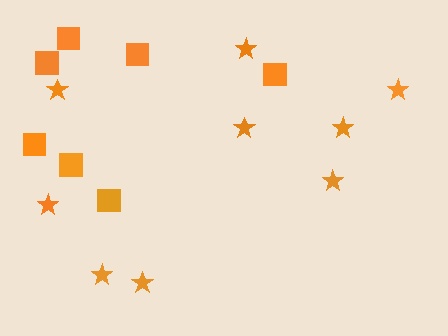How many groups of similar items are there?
There are 2 groups: one group of stars (9) and one group of squares (7).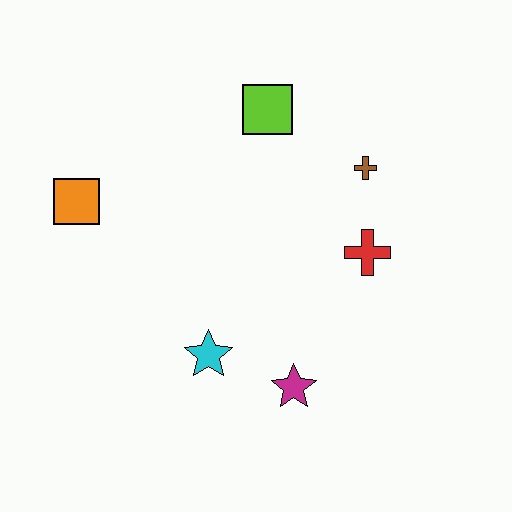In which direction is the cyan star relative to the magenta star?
The cyan star is to the left of the magenta star.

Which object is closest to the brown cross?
The red cross is closest to the brown cross.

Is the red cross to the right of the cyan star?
Yes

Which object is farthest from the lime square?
The magenta star is farthest from the lime square.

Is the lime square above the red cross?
Yes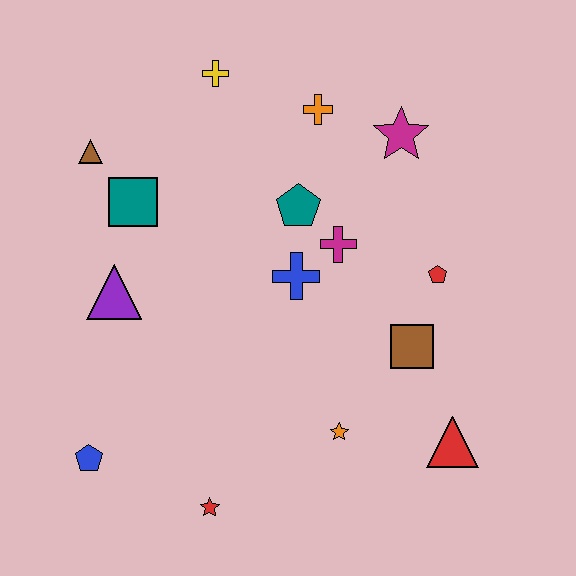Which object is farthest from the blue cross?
The blue pentagon is farthest from the blue cross.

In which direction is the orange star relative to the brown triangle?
The orange star is below the brown triangle.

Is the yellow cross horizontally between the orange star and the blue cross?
No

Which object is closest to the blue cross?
The magenta cross is closest to the blue cross.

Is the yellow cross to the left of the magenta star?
Yes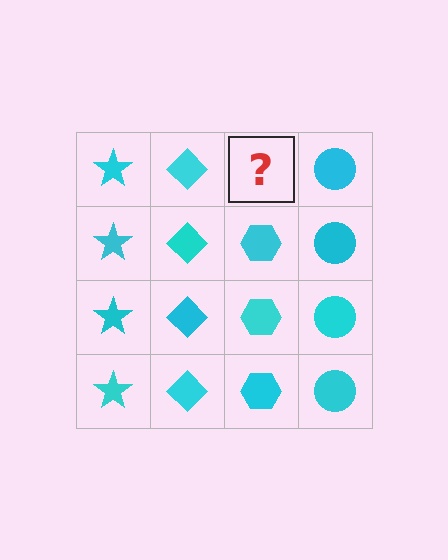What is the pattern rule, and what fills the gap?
The rule is that each column has a consistent shape. The gap should be filled with a cyan hexagon.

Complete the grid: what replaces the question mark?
The question mark should be replaced with a cyan hexagon.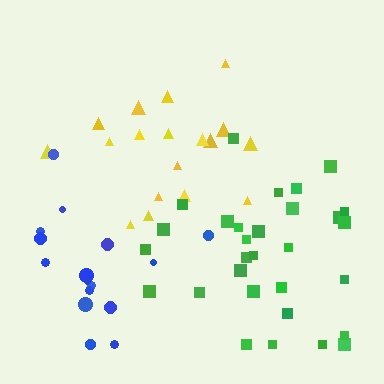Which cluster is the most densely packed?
Yellow.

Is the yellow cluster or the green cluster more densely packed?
Yellow.